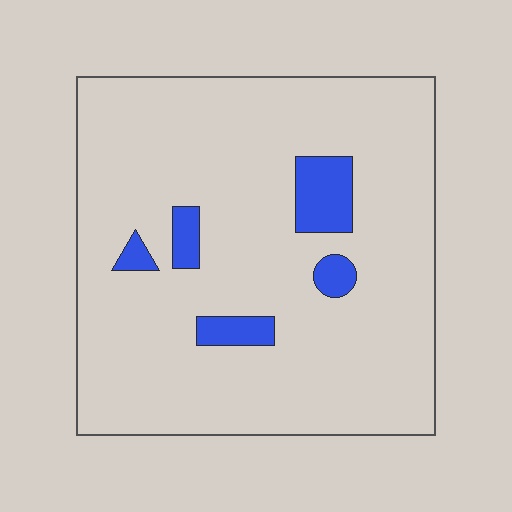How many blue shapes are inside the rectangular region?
5.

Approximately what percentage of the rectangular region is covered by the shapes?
Approximately 10%.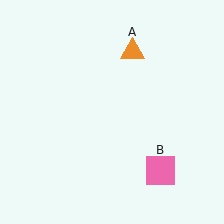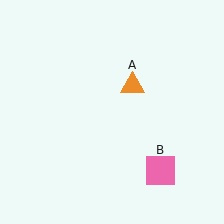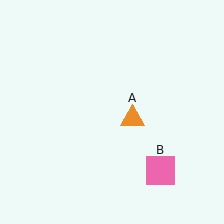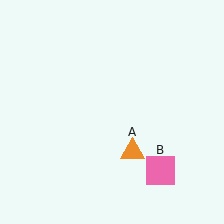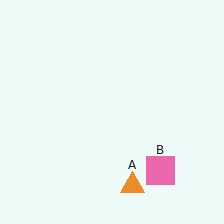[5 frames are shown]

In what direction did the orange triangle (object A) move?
The orange triangle (object A) moved down.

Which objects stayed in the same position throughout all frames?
Pink square (object B) remained stationary.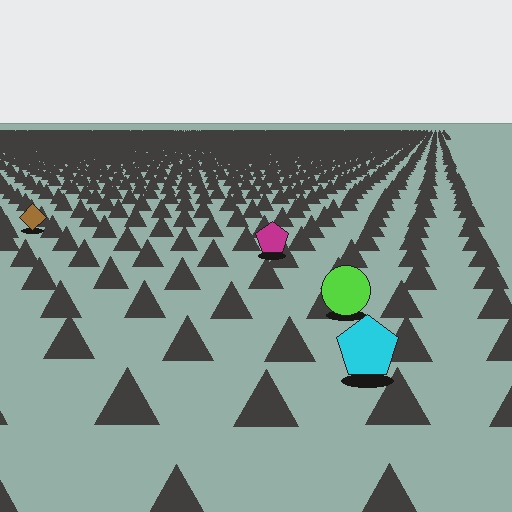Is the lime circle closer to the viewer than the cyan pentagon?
No. The cyan pentagon is closer — you can tell from the texture gradient: the ground texture is coarser near it.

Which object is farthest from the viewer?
The brown diamond is farthest from the viewer. It appears smaller and the ground texture around it is denser.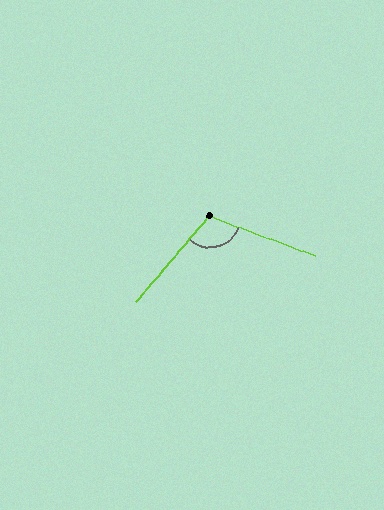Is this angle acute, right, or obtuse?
It is obtuse.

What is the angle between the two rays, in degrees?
Approximately 110 degrees.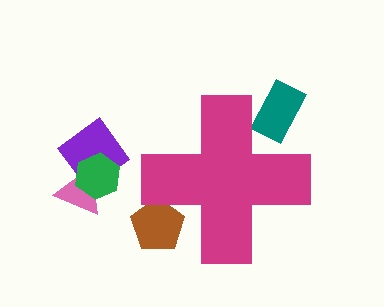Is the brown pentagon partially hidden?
Yes, the brown pentagon is partially hidden behind the magenta cross.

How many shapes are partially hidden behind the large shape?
2 shapes are partially hidden.